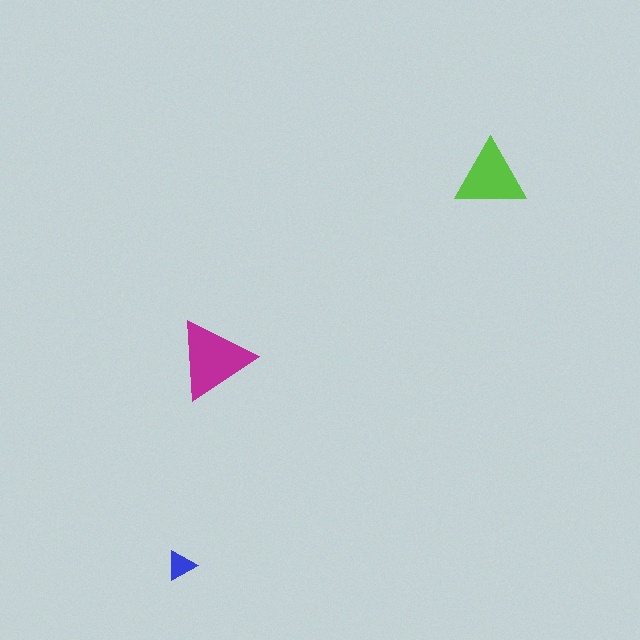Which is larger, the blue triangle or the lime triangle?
The lime one.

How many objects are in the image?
There are 3 objects in the image.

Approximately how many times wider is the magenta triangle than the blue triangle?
About 2.5 times wider.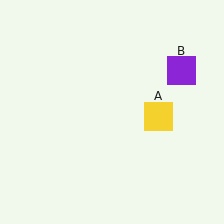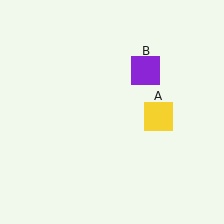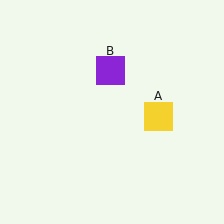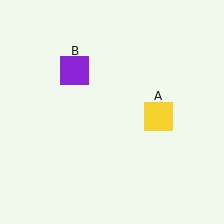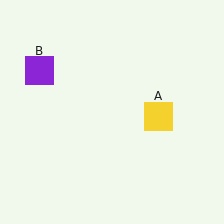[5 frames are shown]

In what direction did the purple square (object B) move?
The purple square (object B) moved left.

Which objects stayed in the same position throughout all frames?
Yellow square (object A) remained stationary.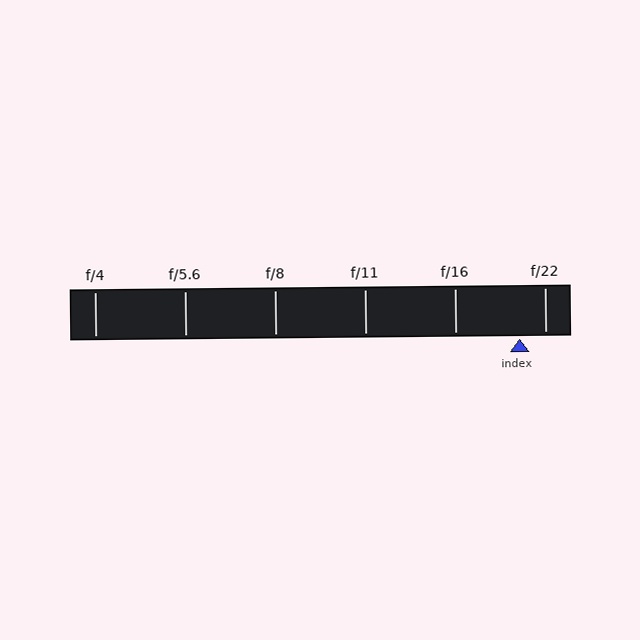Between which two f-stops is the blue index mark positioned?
The index mark is between f/16 and f/22.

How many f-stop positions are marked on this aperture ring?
There are 6 f-stop positions marked.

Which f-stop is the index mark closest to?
The index mark is closest to f/22.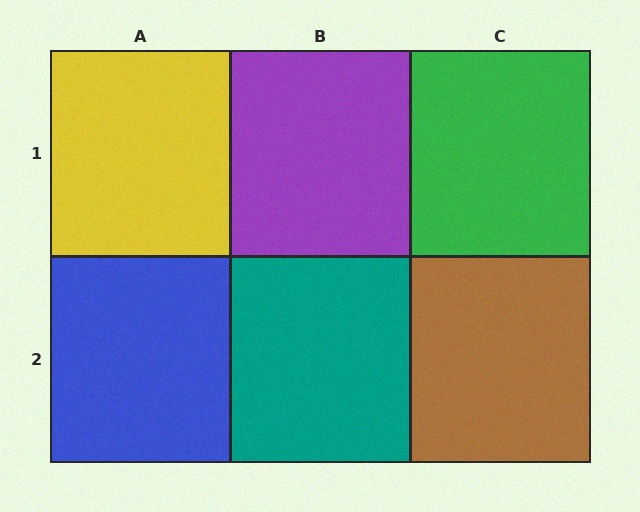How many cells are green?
1 cell is green.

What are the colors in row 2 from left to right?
Blue, teal, brown.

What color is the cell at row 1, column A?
Yellow.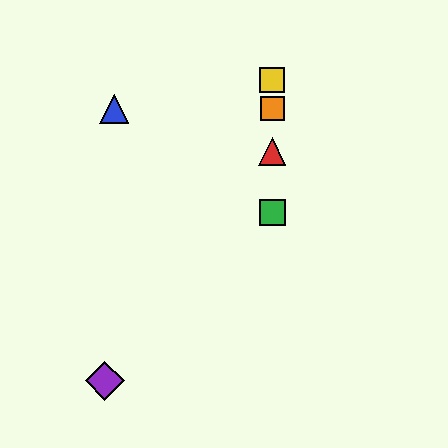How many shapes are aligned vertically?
4 shapes (the red triangle, the green square, the yellow square, the orange square) are aligned vertically.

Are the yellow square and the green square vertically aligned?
Yes, both are at x≈272.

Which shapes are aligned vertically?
The red triangle, the green square, the yellow square, the orange square are aligned vertically.